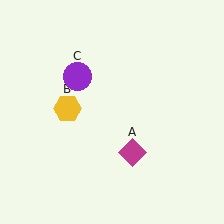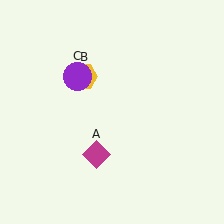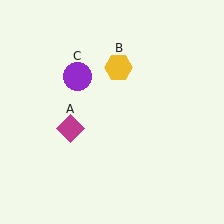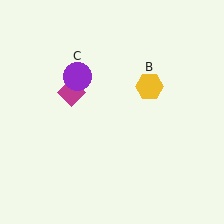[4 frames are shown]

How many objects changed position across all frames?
2 objects changed position: magenta diamond (object A), yellow hexagon (object B).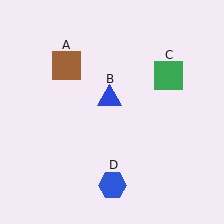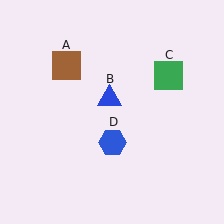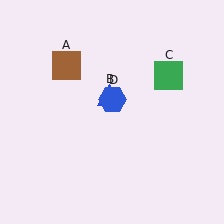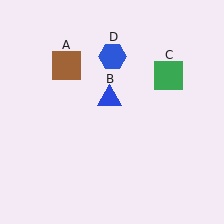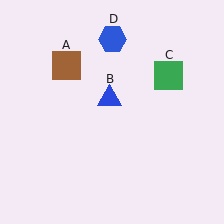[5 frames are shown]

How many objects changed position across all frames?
1 object changed position: blue hexagon (object D).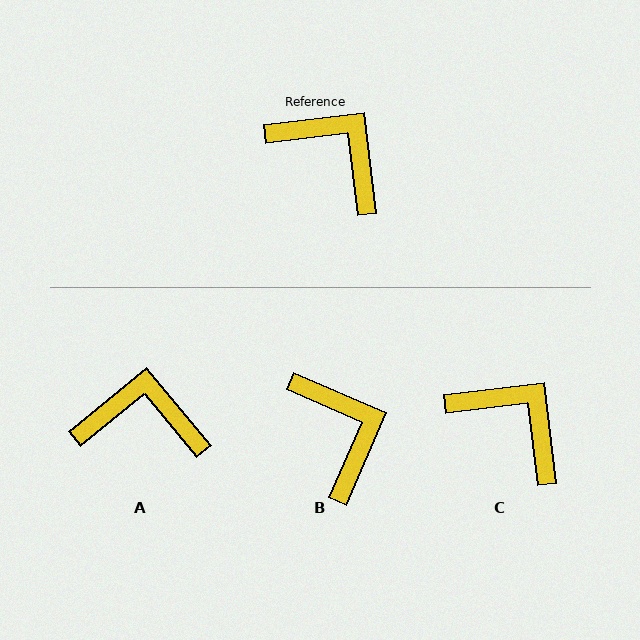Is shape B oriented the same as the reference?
No, it is off by about 30 degrees.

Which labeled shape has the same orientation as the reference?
C.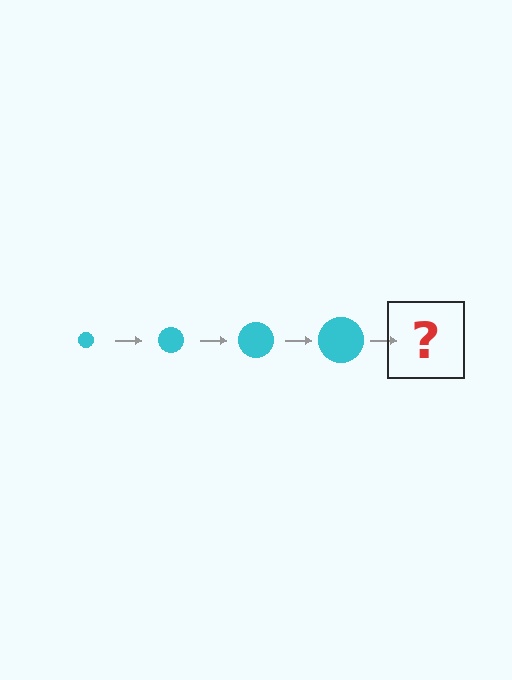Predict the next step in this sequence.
The next step is a cyan circle, larger than the previous one.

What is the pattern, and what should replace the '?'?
The pattern is that the circle gets progressively larger each step. The '?' should be a cyan circle, larger than the previous one.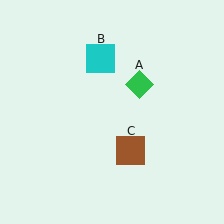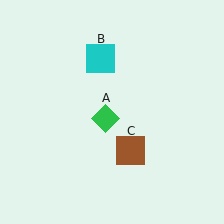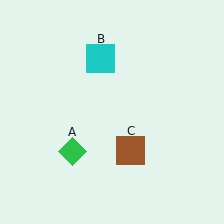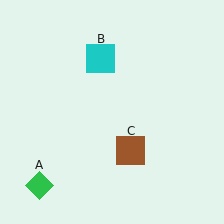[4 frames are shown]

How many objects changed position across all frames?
1 object changed position: green diamond (object A).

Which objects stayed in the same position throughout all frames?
Cyan square (object B) and brown square (object C) remained stationary.